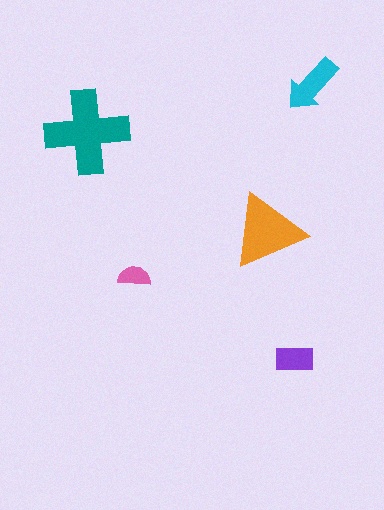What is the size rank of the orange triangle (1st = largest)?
2nd.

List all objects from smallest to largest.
The pink semicircle, the purple rectangle, the cyan arrow, the orange triangle, the teal cross.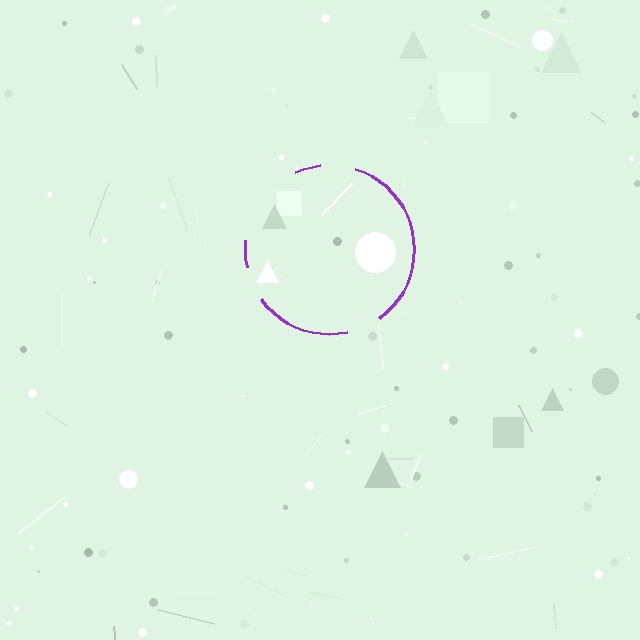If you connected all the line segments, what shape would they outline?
They would outline a circle.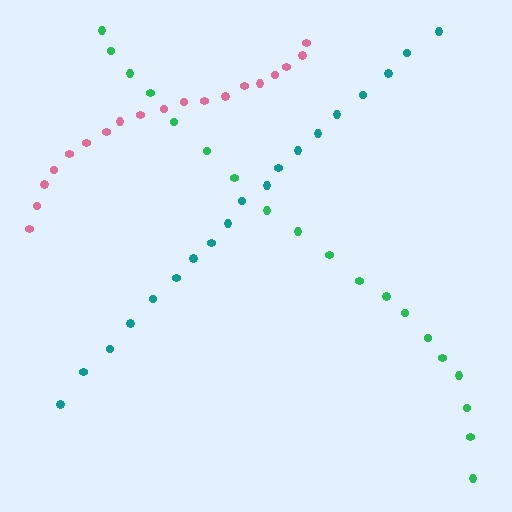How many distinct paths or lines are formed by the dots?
There are 3 distinct paths.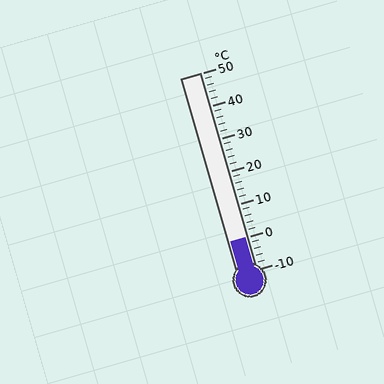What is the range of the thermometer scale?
The thermometer scale ranges from -10°C to 50°C.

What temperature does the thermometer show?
The thermometer shows approximately 0°C.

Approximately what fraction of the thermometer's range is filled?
The thermometer is filled to approximately 15% of its range.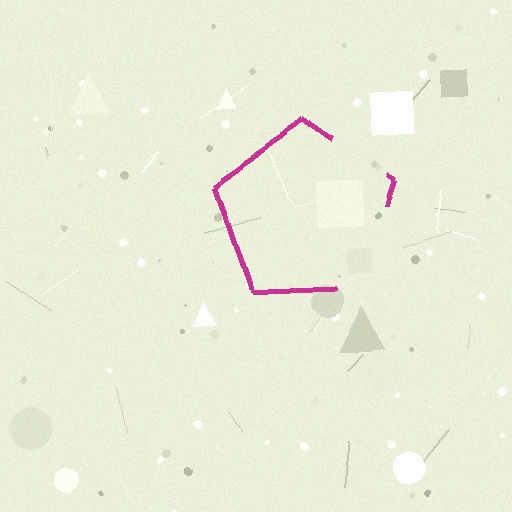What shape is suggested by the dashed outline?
The dashed outline suggests a pentagon.